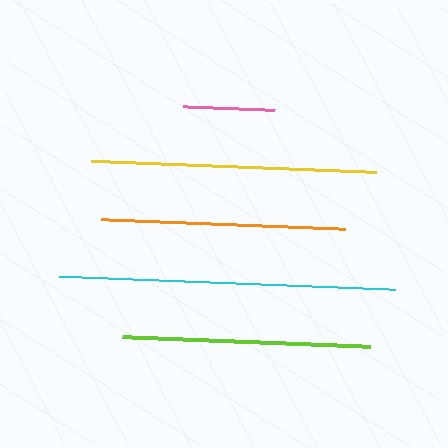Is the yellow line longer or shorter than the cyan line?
The cyan line is longer than the yellow line.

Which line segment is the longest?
The cyan line is the longest at approximately 336 pixels.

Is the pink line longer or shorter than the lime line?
The lime line is longer than the pink line.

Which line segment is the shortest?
The pink line is the shortest at approximately 92 pixels.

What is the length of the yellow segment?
The yellow segment is approximately 285 pixels long.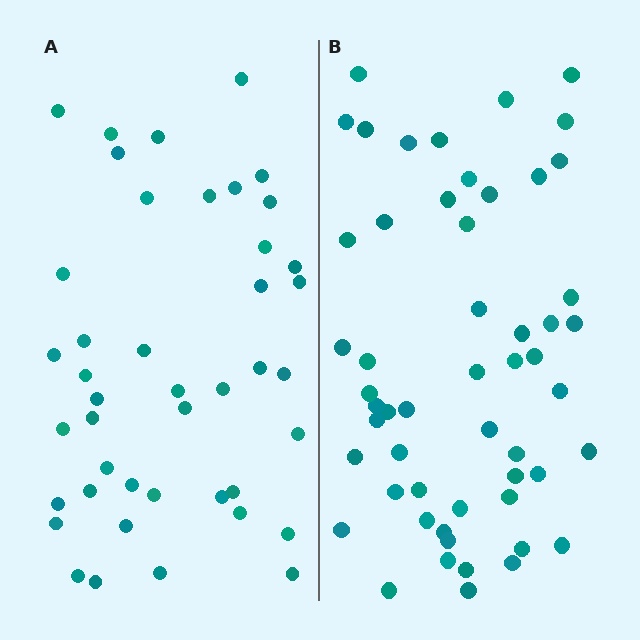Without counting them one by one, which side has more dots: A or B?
Region B (the right region) has more dots.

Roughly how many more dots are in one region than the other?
Region B has roughly 12 or so more dots than region A.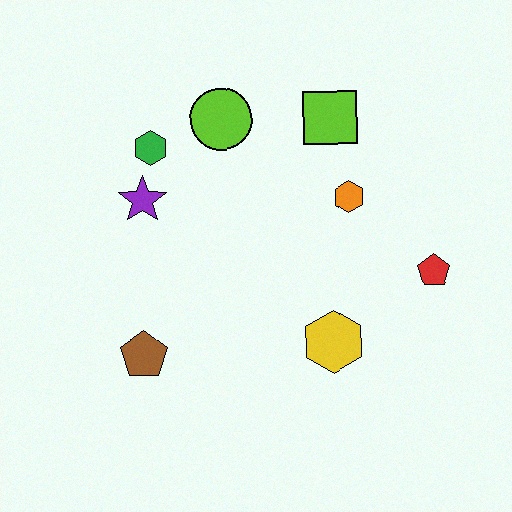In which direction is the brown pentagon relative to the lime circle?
The brown pentagon is below the lime circle.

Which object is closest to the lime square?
The orange hexagon is closest to the lime square.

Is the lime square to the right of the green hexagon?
Yes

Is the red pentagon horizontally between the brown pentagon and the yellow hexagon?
No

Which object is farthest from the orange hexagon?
The brown pentagon is farthest from the orange hexagon.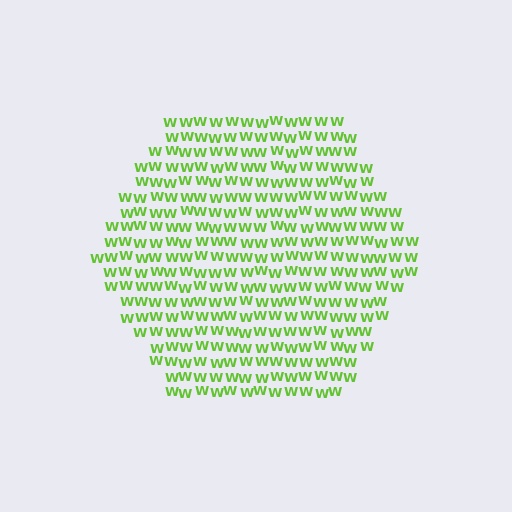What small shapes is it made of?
It is made of small letter W's.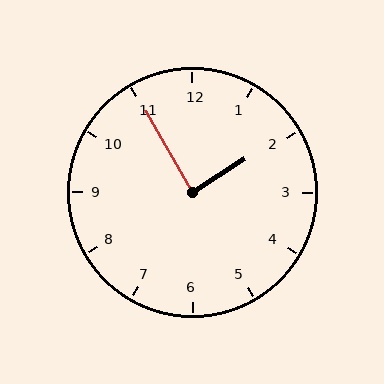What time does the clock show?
1:55.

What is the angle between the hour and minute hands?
Approximately 88 degrees.